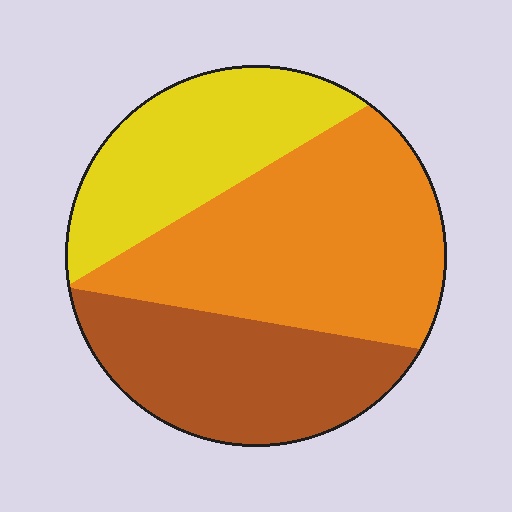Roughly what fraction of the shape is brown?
Brown takes up between a sixth and a third of the shape.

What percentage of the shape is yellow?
Yellow takes up about one quarter (1/4) of the shape.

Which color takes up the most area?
Orange, at roughly 45%.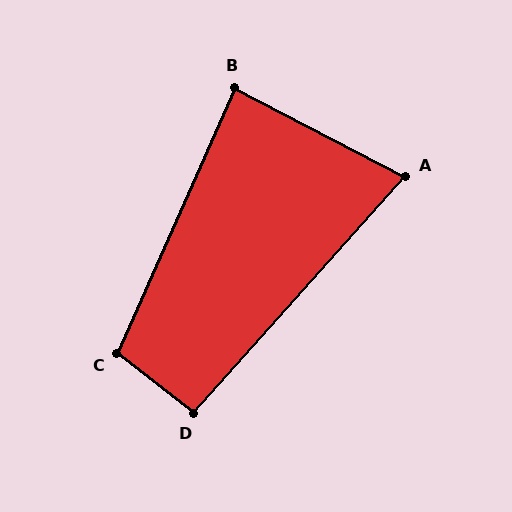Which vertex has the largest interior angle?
C, at approximately 104 degrees.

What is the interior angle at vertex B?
Approximately 87 degrees (approximately right).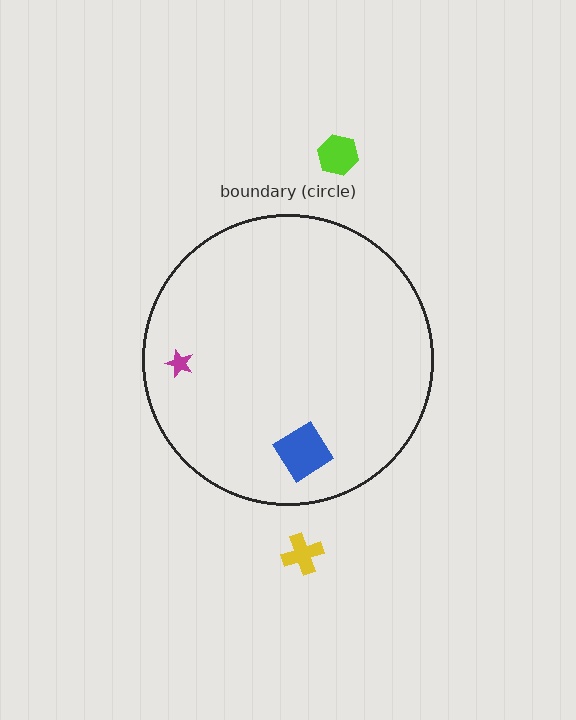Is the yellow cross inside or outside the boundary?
Outside.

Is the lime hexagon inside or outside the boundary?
Outside.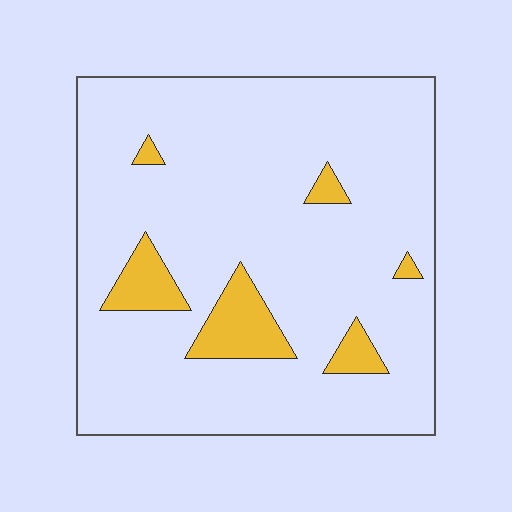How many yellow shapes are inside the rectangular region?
6.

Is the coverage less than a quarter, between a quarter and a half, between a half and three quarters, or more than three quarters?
Less than a quarter.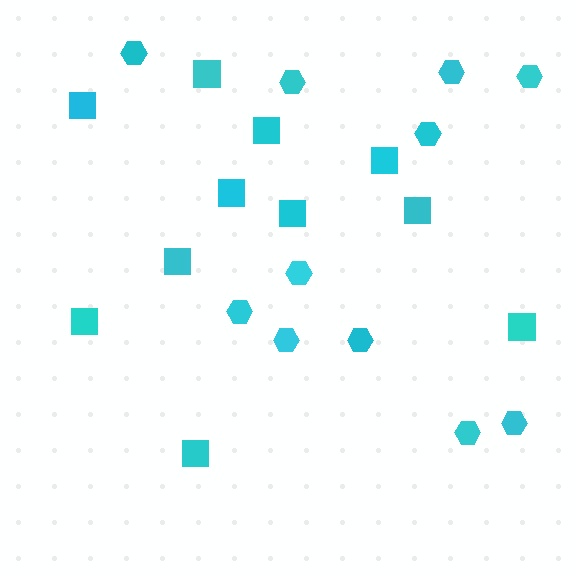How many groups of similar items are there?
There are 2 groups: one group of squares (11) and one group of hexagons (11).